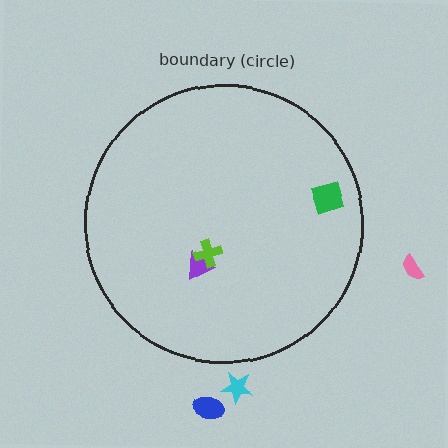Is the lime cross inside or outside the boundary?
Inside.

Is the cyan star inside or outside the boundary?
Outside.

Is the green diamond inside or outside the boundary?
Inside.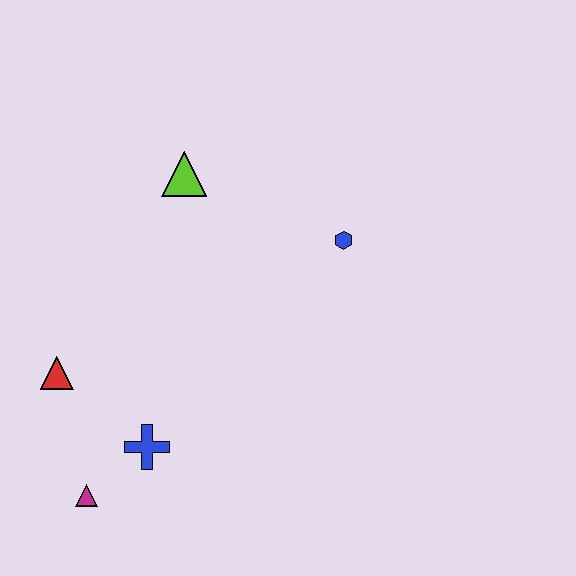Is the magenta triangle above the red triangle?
No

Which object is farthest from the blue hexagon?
The magenta triangle is farthest from the blue hexagon.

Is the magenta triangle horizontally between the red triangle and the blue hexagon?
Yes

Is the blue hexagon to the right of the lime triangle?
Yes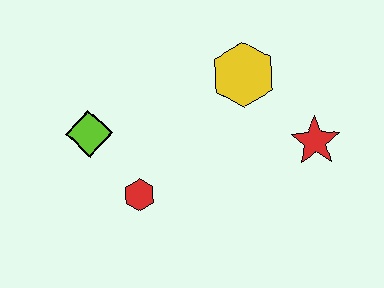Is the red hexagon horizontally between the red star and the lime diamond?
Yes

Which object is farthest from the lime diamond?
The red star is farthest from the lime diamond.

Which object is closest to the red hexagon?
The lime diamond is closest to the red hexagon.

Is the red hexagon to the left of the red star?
Yes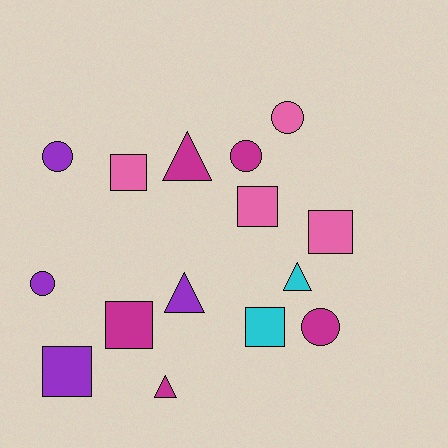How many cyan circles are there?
There are no cyan circles.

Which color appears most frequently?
Magenta, with 5 objects.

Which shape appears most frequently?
Square, with 6 objects.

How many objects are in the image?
There are 15 objects.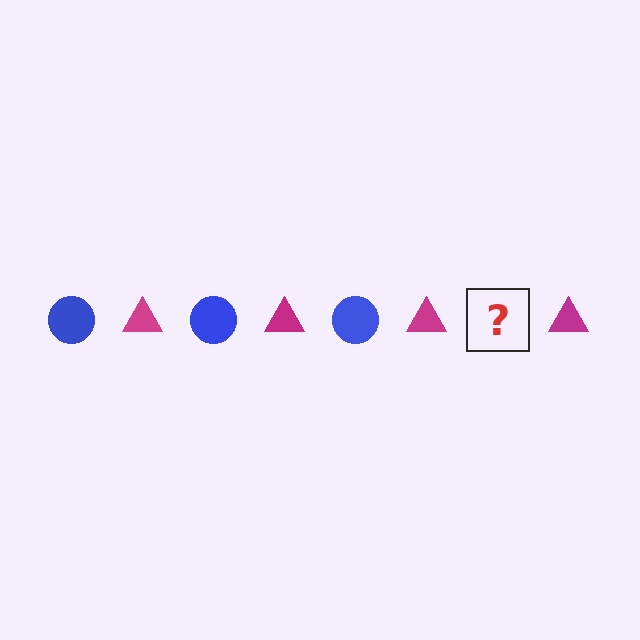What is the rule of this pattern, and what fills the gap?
The rule is that the pattern alternates between blue circle and magenta triangle. The gap should be filled with a blue circle.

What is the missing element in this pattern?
The missing element is a blue circle.